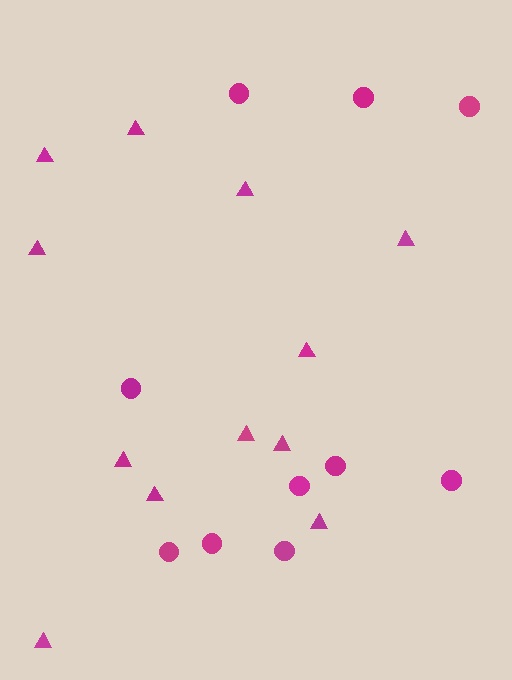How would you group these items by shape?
There are 2 groups: one group of circles (10) and one group of triangles (12).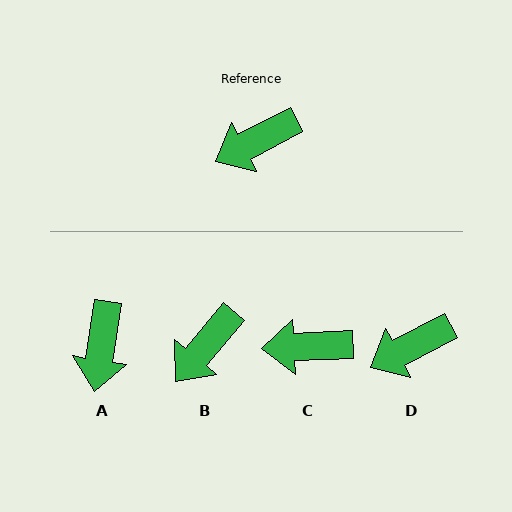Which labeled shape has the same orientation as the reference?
D.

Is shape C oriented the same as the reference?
No, it is off by about 25 degrees.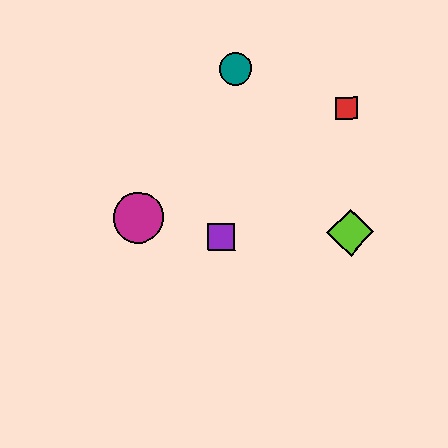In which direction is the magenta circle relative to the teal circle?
The magenta circle is below the teal circle.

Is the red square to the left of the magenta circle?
No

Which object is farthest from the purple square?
The red square is farthest from the purple square.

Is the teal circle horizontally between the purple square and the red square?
Yes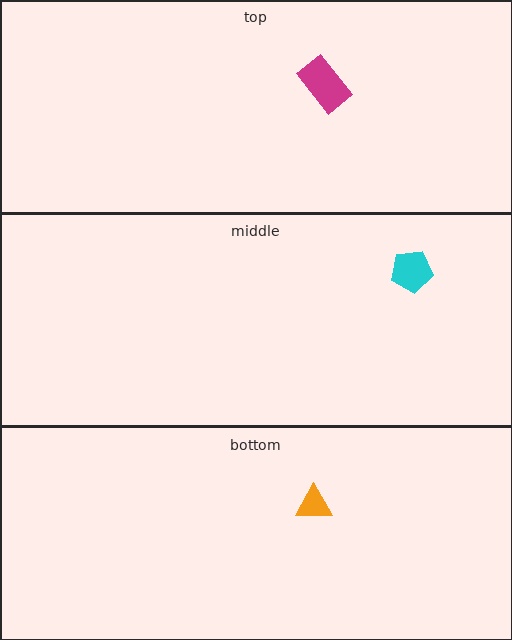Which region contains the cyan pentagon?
The middle region.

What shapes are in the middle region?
The cyan pentagon.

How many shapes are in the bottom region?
1.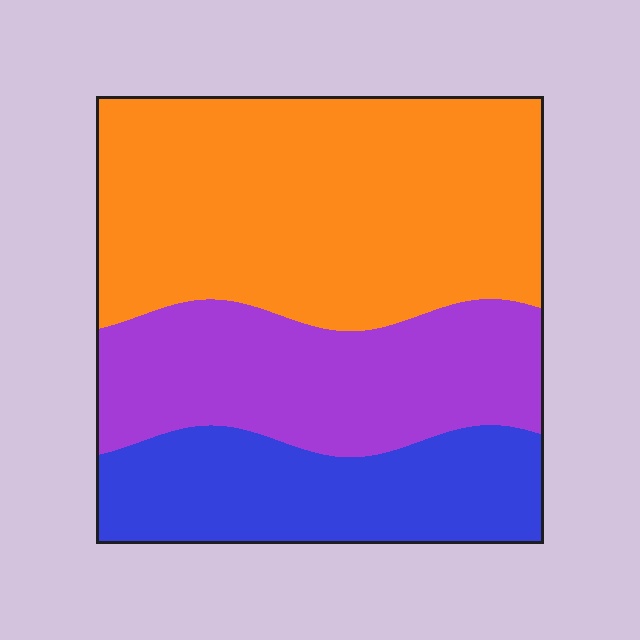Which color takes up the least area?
Blue, at roughly 25%.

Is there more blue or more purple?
Purple.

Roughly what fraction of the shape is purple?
Purple covers about 30% of the shape.